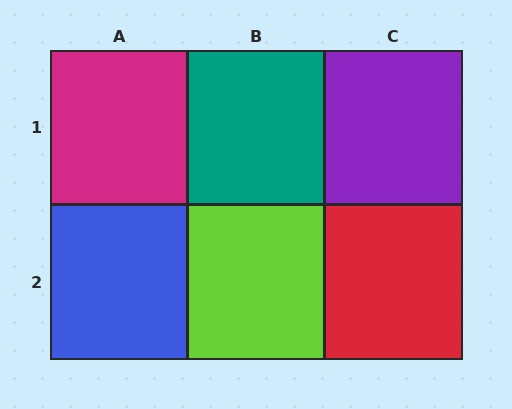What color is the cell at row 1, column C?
Purple.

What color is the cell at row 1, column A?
Magenta.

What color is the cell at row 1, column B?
Teal.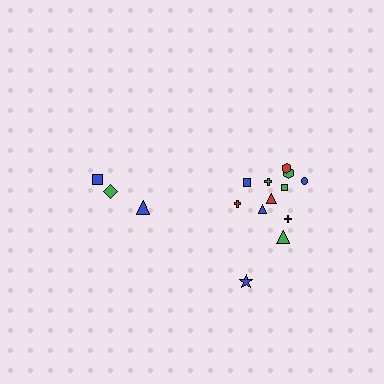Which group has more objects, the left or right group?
The right group.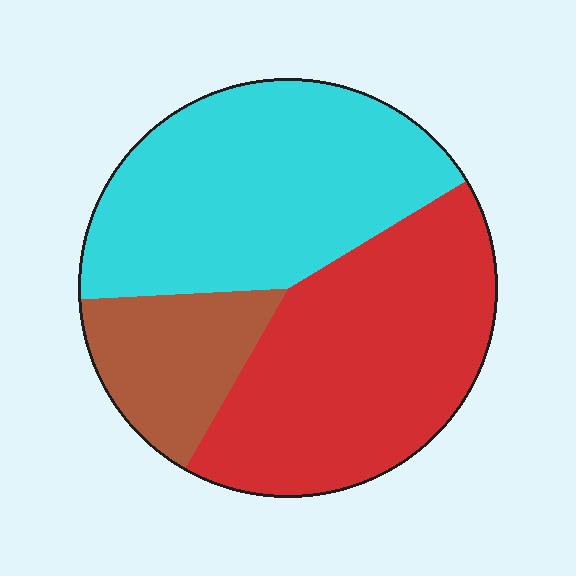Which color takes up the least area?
Brown, at roughly 15%.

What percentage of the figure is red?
Red takes up about two fifths (2/5) of the figure.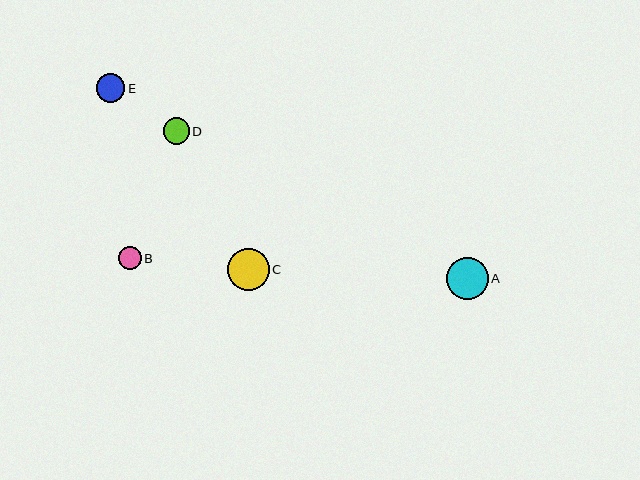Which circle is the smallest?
Circle B is the smallest with a size of approximately 23 pixels.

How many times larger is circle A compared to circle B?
Circle A is approximately 1.8 times the size of circle B.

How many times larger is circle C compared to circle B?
Circle C is approximately 1.8 times the size of circle B.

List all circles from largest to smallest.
From largest to smallest: C, A, E, D, B.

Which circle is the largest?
Circle C is the largest with a size of approximately 42 pixels.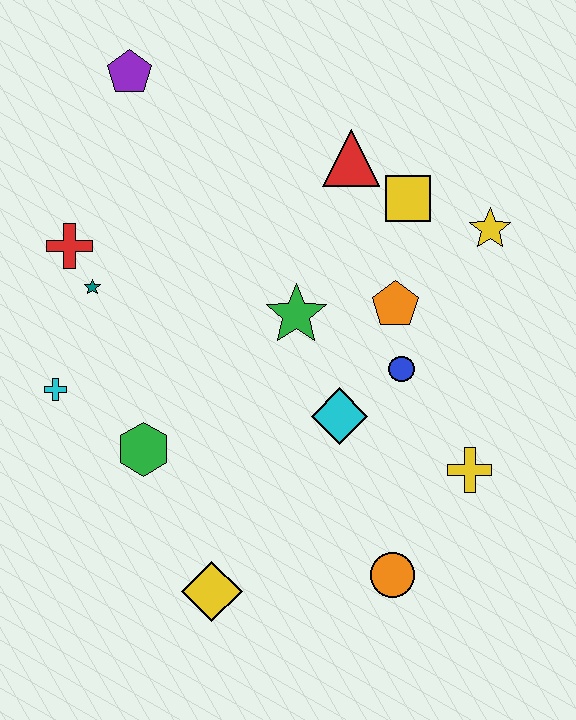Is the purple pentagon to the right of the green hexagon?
No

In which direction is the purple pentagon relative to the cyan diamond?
The purple pentagon is above the cyan diamond.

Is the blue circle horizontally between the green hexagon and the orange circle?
No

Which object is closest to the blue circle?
The orange pentagon is closest to the blue circle.